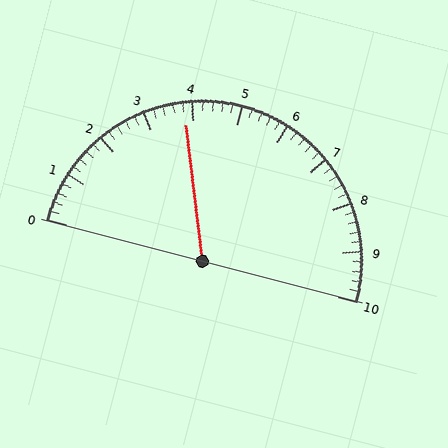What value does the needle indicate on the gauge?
The needle indicates approximately 3.8.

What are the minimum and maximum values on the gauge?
The gauge ranges from 0 to 10.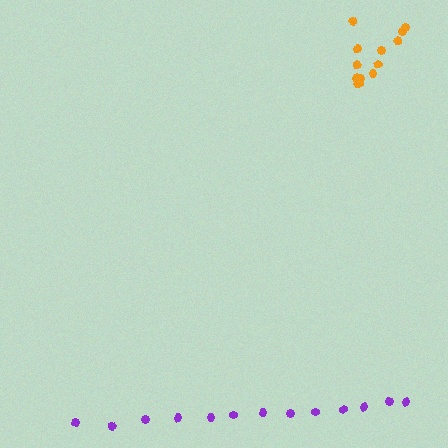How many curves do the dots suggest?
There are 2 distinct paths.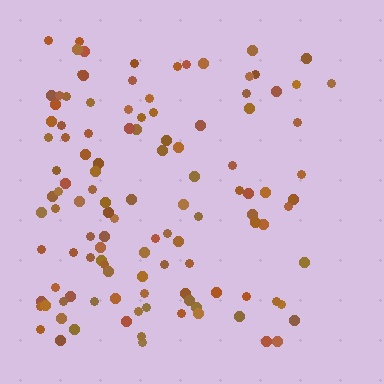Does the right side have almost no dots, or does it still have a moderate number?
Still a moderate number, just noticeably fewer than the left.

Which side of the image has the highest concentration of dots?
The left.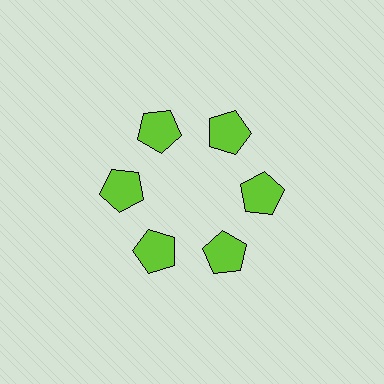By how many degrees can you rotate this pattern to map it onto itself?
The pattern maps onto itself every 60 degrees of rotation.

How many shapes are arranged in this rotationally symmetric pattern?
There are 6 shapes, arranged in 6 groups of 1.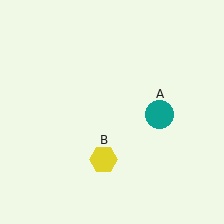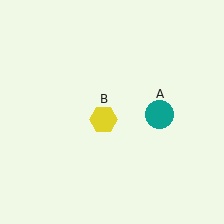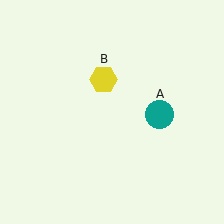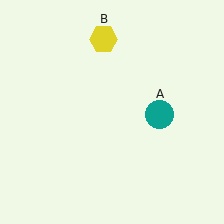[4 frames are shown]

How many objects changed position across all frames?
1 object changed position: yellow hexagon (object B).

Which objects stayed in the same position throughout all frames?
Teal circle (object A) remained stationary.